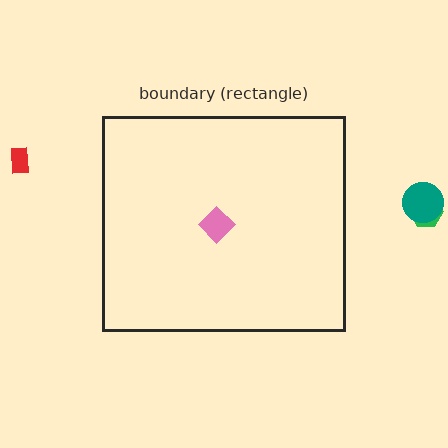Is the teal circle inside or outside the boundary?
Outside.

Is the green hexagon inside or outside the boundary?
Outside.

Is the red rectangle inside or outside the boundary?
Outside.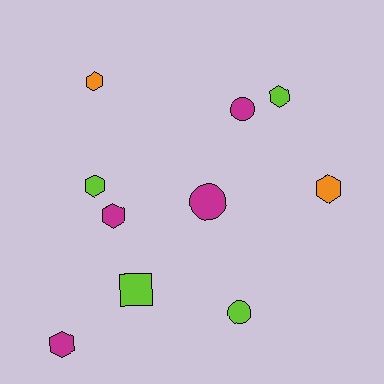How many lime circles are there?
There is 1 lime circle.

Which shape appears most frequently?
Hexagon, with 6 objects.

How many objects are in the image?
There are 10 objects.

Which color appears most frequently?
Lime, with 4 objects.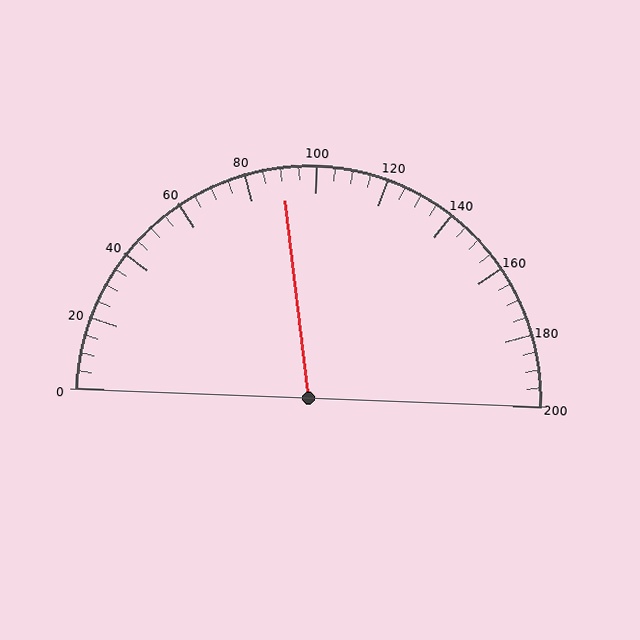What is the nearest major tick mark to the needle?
The nearest major tick mark is 80.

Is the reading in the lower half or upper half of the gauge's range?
The reading is in the lower half of the range (0 to 200).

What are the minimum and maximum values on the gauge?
The gauge ranges from 0 to 200.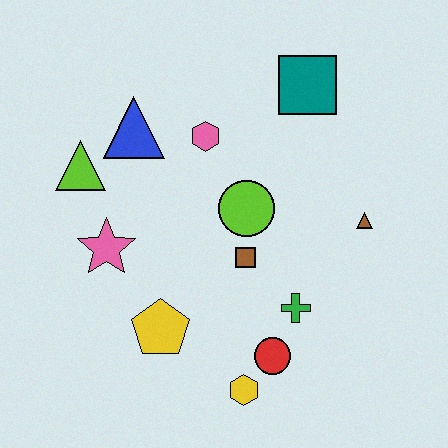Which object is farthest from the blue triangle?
The yellow hexagon is farthest from the blue triangle.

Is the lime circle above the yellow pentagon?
Yes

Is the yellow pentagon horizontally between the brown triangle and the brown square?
No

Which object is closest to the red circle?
The yellow hexagon is closest to the red circle.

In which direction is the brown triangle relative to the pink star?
The brown triangle is to the right of the pink star.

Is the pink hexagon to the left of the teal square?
Yes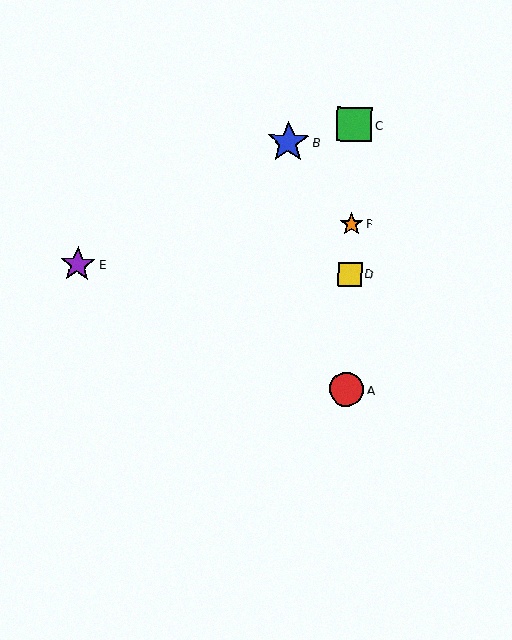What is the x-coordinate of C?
Object C is at x≈354.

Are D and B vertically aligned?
No, D is at x≈350 and B is at x≈288.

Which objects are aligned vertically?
Objects A, C, D, F are aligned vertically.